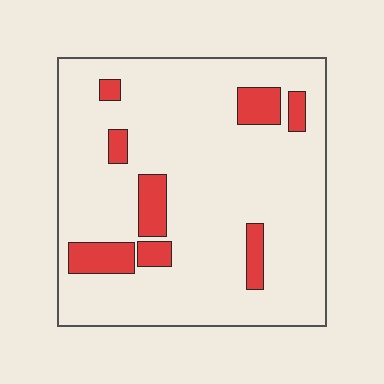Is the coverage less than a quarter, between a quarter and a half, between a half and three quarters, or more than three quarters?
Less than a quarter.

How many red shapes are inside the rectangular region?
8.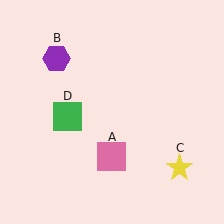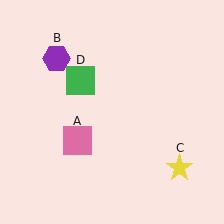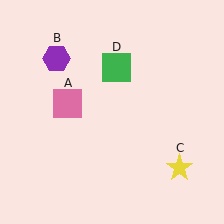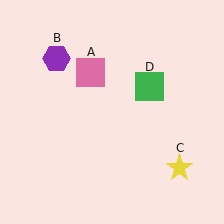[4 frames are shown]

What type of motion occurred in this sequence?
The pink square (object A), green square (object D) rotated clockwise around the center of the scene.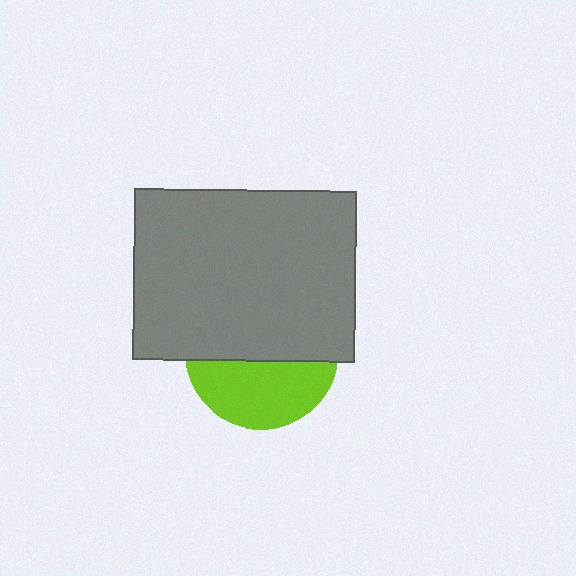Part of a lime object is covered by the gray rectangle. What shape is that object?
It is a circle.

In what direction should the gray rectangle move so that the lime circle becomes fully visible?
The gray rectangle should move up. That is the shortest direction to clear the overlap and leave the lime circle fully visible.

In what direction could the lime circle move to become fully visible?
The lime circle could move down. That would shift it out from behind the gray rectangle entirely.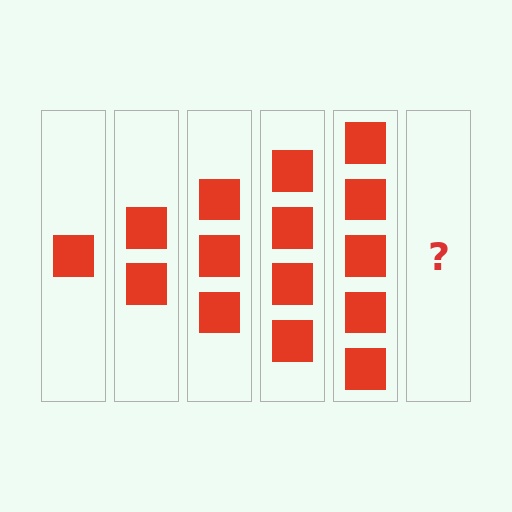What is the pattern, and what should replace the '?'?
The pattern is that each step adds one more square. The '?' should be 6 squares.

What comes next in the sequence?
The next element should be 6 squares.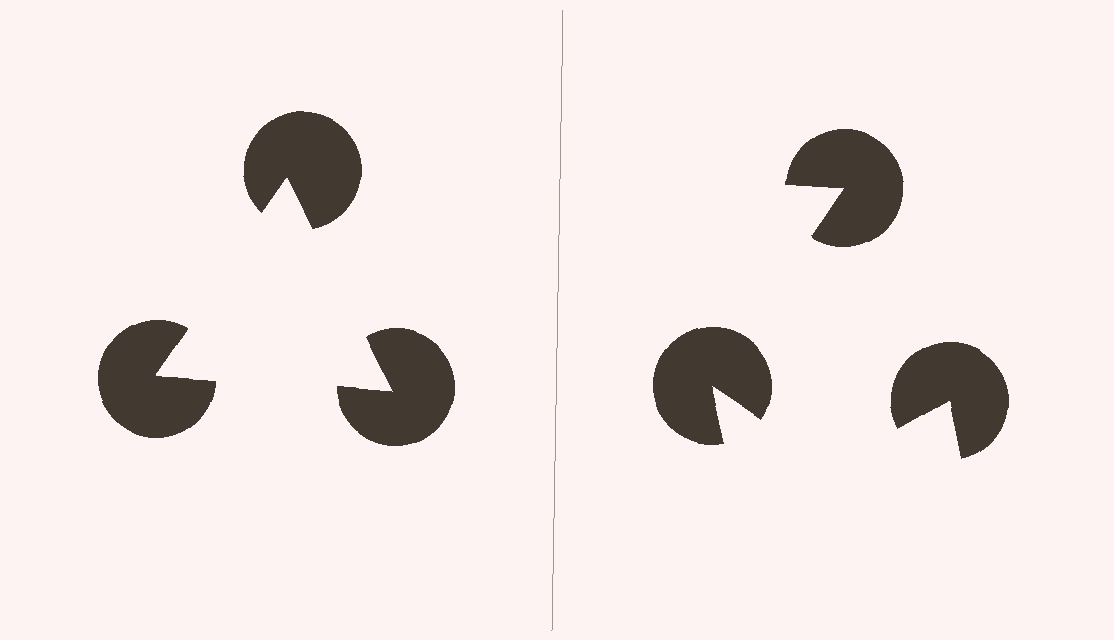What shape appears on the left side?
An illusory triangle.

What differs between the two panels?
The pac-man discs are positioned identically on both sides; only the wedge orientations differ. On the left they align to a triangle; on the right they are misaligned.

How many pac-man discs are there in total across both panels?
6 — 3 on each side.